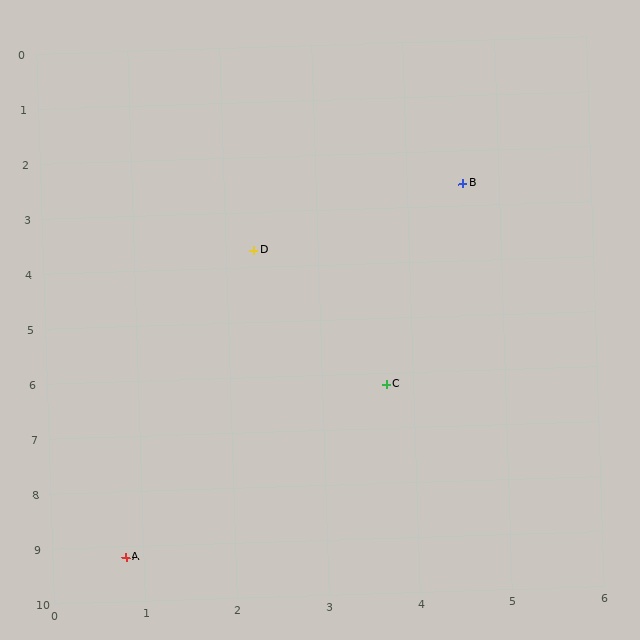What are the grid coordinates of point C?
Point C is at approximately (3.7, 6.2).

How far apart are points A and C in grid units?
Points A and C are about 4.2 grid units apart.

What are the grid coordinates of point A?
Point A is at approximately (0.8, 9.2).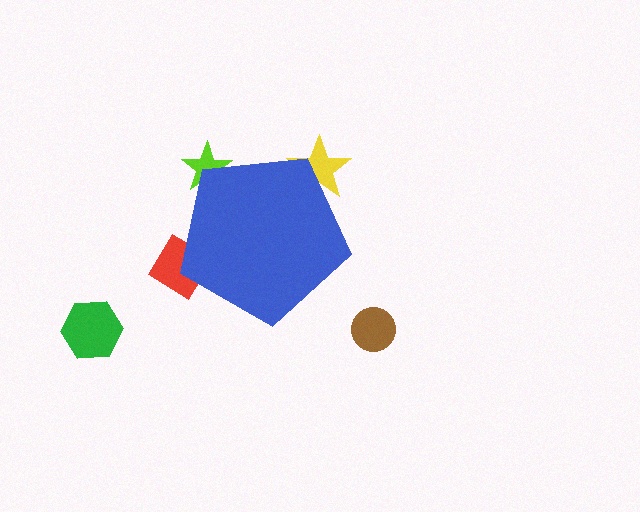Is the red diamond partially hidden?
Yes, the red diamond is partially hidden behind the blue pentagon.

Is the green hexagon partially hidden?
No, the green hexagon is fully visible.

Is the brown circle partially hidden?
No, the brown circle is fully visible.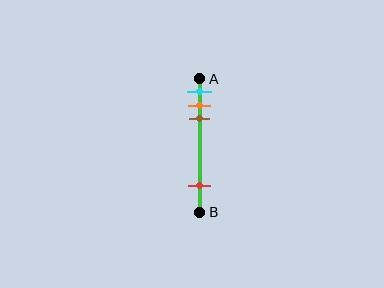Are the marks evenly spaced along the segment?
No, the marks are not evenly spaced.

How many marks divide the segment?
There are 4 marks dividing the segment.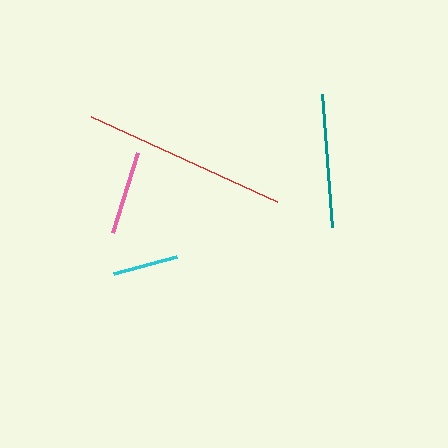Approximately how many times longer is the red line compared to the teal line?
The red line is approximately 1.5 times the length of the teal line.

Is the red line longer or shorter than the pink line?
The red line is longer than the pink line.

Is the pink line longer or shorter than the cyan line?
The pink line is longer than the cyan line.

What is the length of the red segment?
The red segment is approximately 205 pixels long.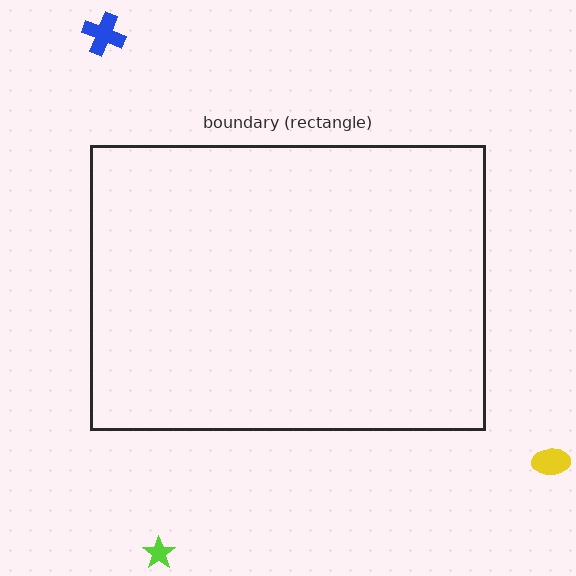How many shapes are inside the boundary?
0 inside, 3 outside.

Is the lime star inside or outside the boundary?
Outside.